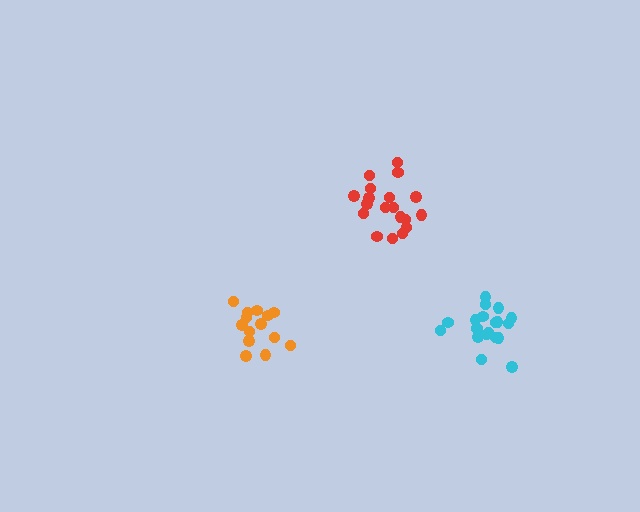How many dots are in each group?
Group 1: 14 dots, Group 2: 19 dots, Group 3: 19 dots (52 total).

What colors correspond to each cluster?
The clusters are colored: orange, red, cyan.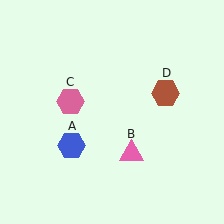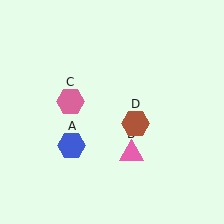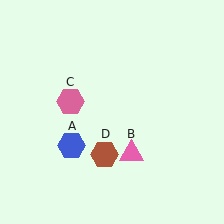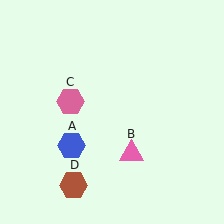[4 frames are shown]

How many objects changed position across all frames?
1 object changed position: brown hexagon (object D).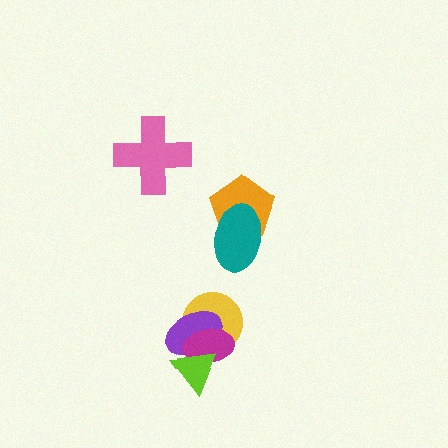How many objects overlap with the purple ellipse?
3 objects overlap with the purple ellipse.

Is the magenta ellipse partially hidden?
Yes, it is partially covered by another shape.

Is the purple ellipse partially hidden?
Yes, it is partially covered by another shape.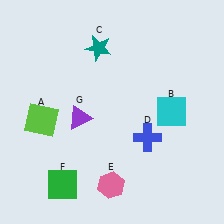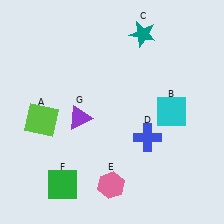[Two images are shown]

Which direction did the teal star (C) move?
The teal star (C) moved right.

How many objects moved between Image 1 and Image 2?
1 object moved between the two images.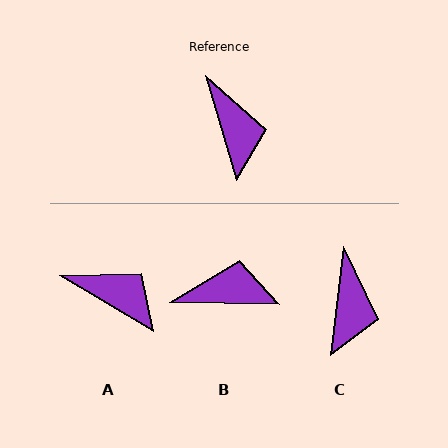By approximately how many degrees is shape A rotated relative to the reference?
Approximately 43 degrees counter-clockwise.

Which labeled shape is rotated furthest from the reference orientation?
B, about 73 degrees away.